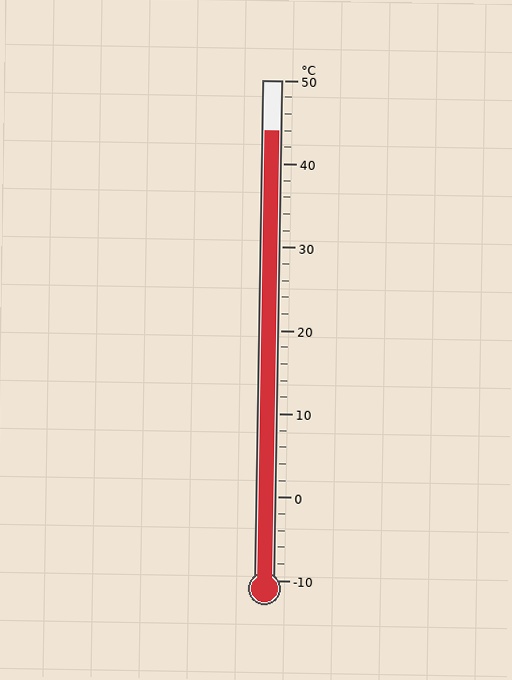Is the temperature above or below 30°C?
The temperature is above 30°C.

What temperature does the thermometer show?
The thermometer shows approximately 44°C.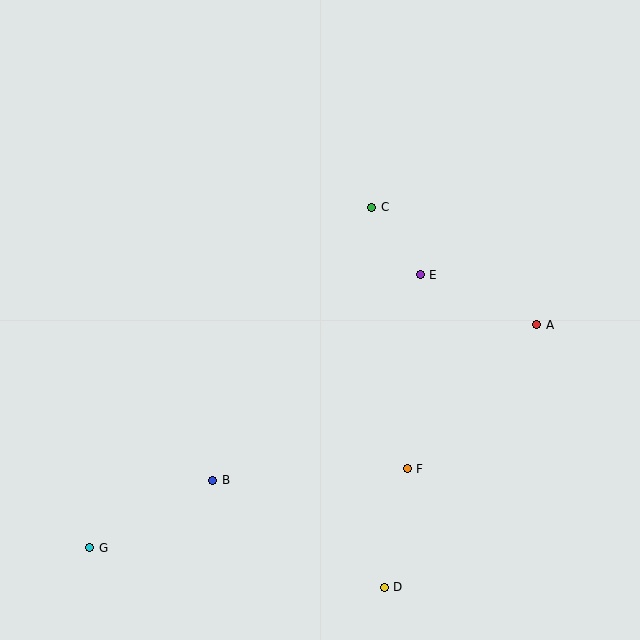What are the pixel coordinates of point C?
Point C is at (372, 207).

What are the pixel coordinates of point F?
Point F is at (407, 469).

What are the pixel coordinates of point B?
Point B is at (213, 480).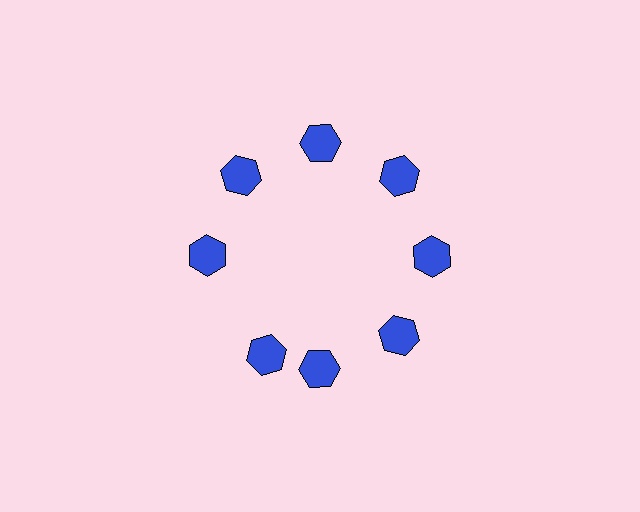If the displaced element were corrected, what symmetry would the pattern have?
It would have 8-fold rotational symmetry — the pattern would map onto itself every 45 degrees.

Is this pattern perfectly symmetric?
No. The 8 blue hexagons are arranged in a ring, but one element near the 8 o'clock position is rotated out of alignment along the ring, breaking the 8-fold rotational symmetry.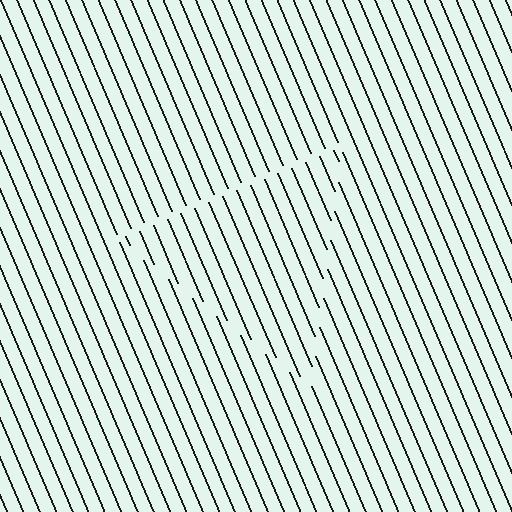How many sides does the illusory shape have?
3 sides — the line-ends trace a triangle.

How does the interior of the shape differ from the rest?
The interior of the shape contains the same grating, shifted by half a period — the contour is defined by the phase discontinuity where line-ends from the inner and outer gratings abut.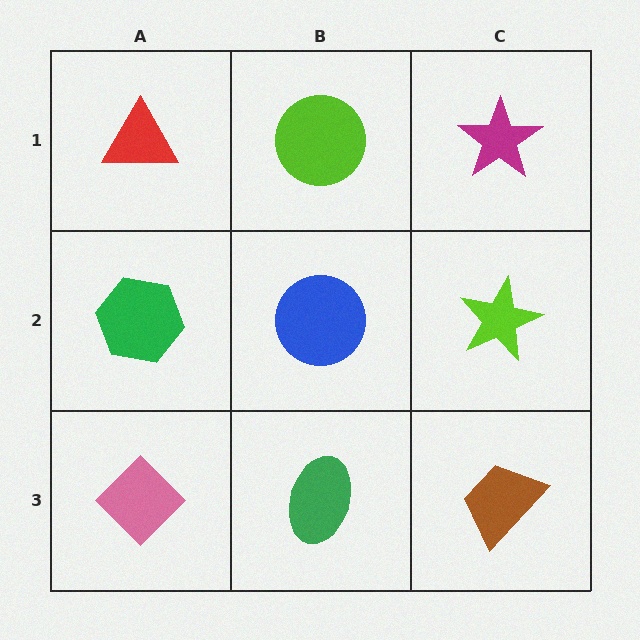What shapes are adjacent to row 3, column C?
A lime star (row 2, column C), a green ellipse (row 3, column B).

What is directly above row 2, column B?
A lime circle.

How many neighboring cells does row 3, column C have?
2.